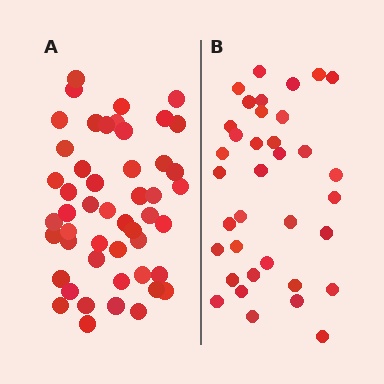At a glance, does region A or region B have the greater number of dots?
Region A (the left region) has more dots.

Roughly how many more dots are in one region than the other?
Region A has approximately 15 more dots than region B.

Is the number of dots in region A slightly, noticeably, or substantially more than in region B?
Region A has noticeably more, but not dramatically so. The ratio is roughly 1.4 to 1.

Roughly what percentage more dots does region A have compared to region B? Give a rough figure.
About 35% more.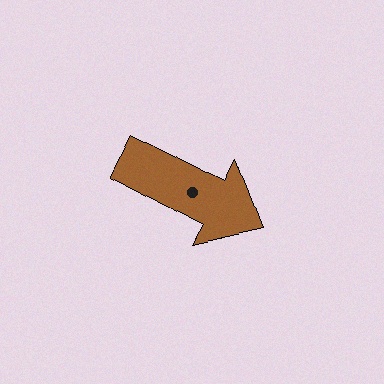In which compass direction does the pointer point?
Southeast.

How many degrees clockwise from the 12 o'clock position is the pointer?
Approximately 118 degrees.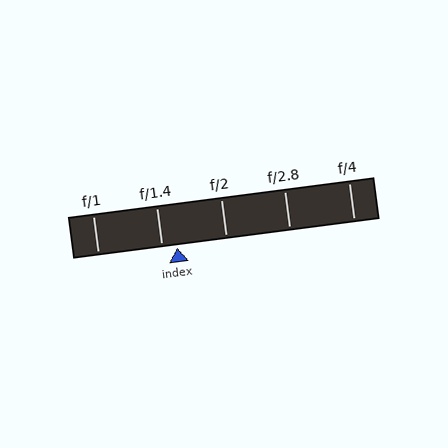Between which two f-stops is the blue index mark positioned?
The index mark is between f/1.4 and f/2.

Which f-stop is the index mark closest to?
The index mark is closest to f/1.4.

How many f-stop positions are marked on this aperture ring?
There are 5 f-stop positions marked.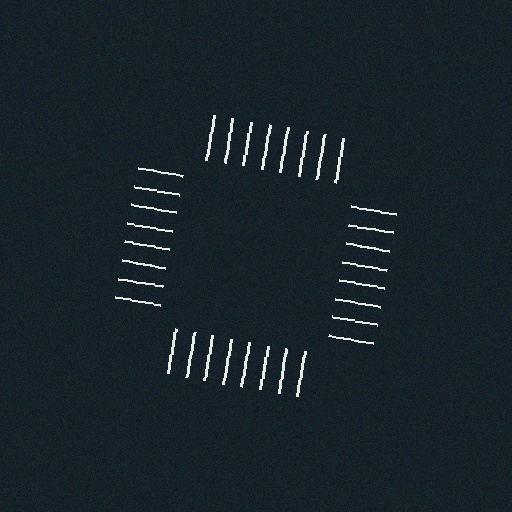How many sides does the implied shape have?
4 sides — the line-ends trace a square.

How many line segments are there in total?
32 — 8 along each of the 4 edges.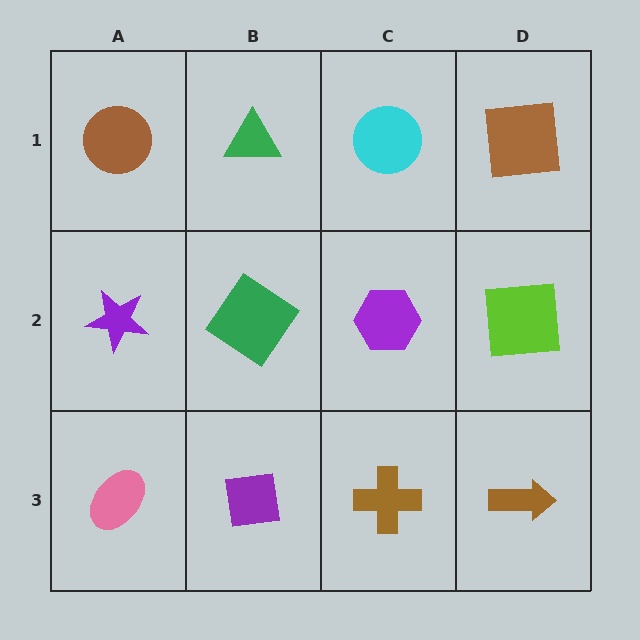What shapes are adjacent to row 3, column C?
A purple hexagon (row 2, column C), a purple square (row 3, column B), a brown arrow (row 3, column D).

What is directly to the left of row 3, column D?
A brown cross.